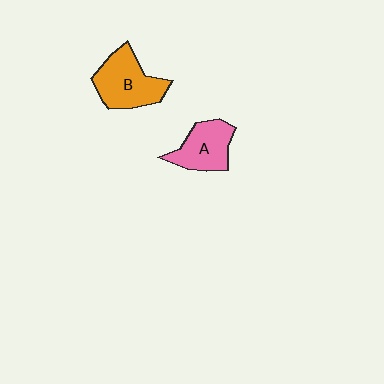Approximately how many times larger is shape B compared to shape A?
Approximately 1.2 times.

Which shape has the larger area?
Shape B (orange).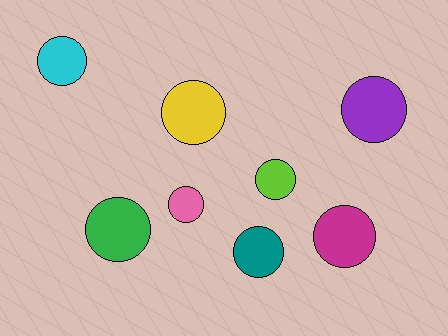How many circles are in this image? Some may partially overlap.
There are 8 circles.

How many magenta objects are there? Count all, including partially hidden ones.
There is 1 magenta object.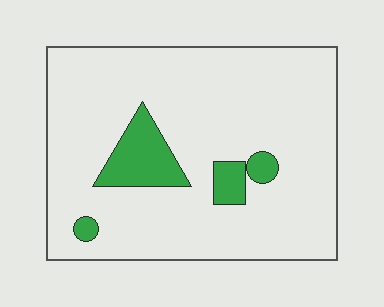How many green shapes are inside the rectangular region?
4.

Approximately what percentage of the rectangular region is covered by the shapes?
Approximately 10%.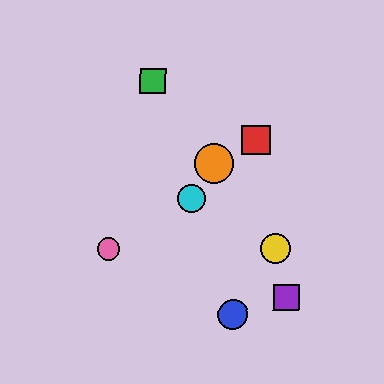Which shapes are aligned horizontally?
The yellow circle, the pink circle are aligned horizontally.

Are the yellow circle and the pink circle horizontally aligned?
Yes, both are at y≈249.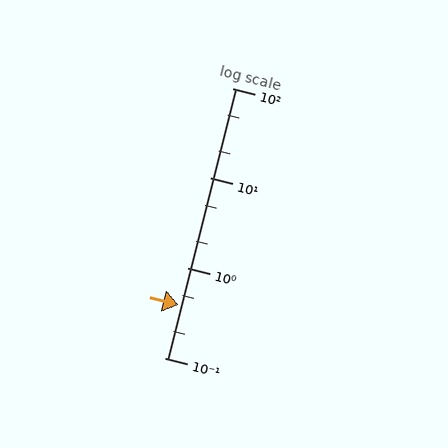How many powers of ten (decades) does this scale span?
The scale spans 3 decades, from 0.1 to 100.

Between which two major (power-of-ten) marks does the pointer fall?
The pointer is between 0.1 and 1.